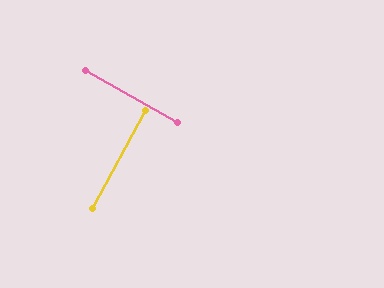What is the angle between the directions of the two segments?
Approximately 89 degrees.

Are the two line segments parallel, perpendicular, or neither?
Perpendicular — they meet at approximately 89°.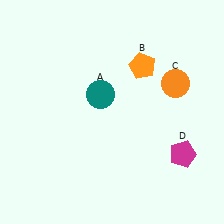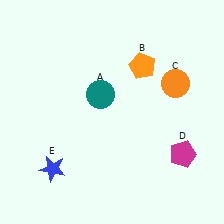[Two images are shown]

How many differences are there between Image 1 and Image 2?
There is 1 difference between the two images.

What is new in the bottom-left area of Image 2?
A blue star (E) was added in the bottom-left area of Image 2.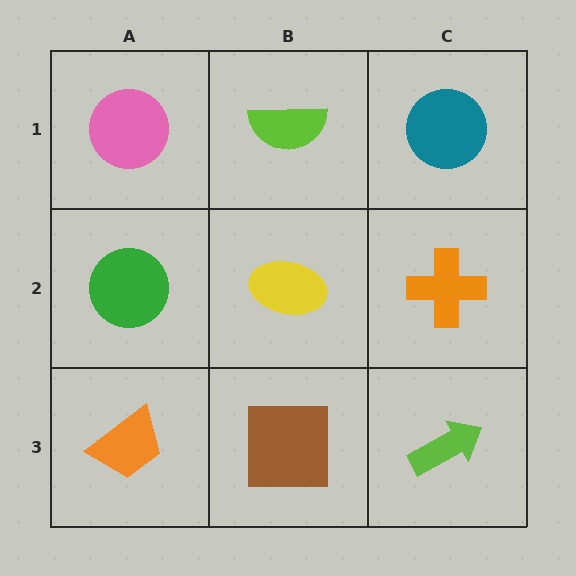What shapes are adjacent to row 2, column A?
A pink circle (row 1, column A), an orange trapezoid (row 3, column A), a yellow ellipse (row 2, column B).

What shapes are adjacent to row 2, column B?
A lime semicircle (row 1, column B), a brown square (row 3, column B), a green circle (row 2, column A), an orange cross (row 2, column C).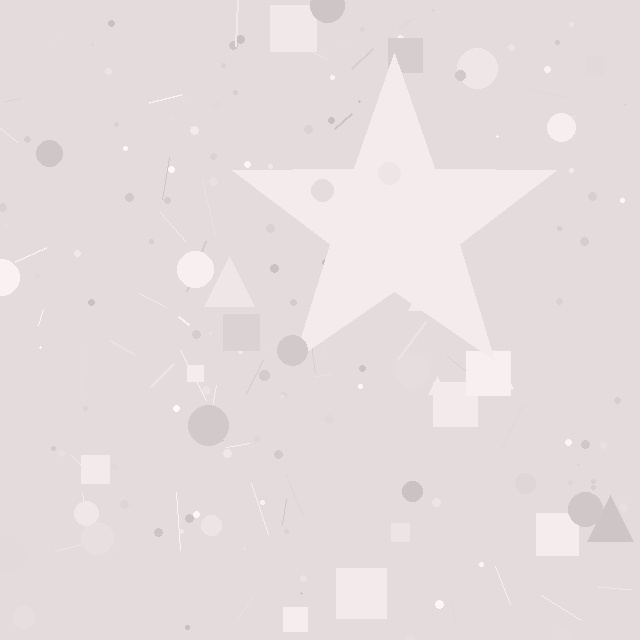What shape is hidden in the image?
A star is hidden in the image.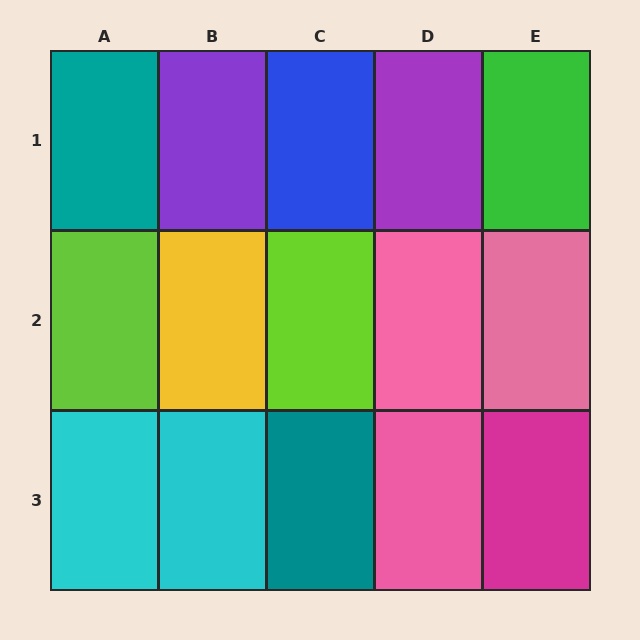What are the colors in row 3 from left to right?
Cyan, cyan, teal, pink, magenta.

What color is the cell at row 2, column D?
Pink.